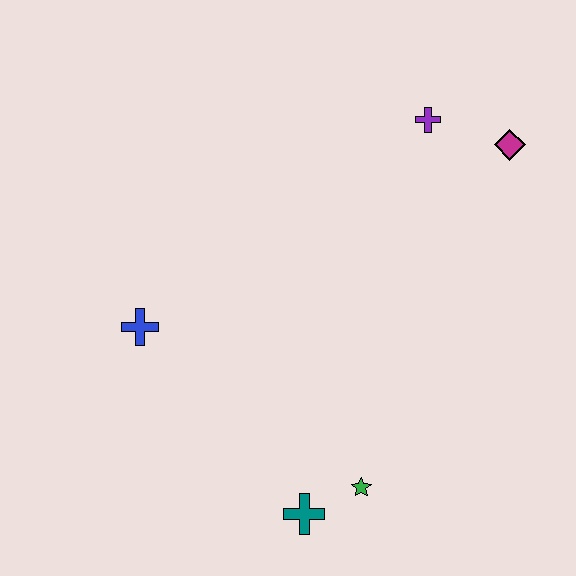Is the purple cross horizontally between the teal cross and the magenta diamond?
Yes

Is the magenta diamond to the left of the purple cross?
No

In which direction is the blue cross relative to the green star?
The blue cross is to the left of the green star.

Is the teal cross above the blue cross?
No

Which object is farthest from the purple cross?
The teal cross is farthest from the purple cross.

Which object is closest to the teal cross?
The green star is closest to the teal cross.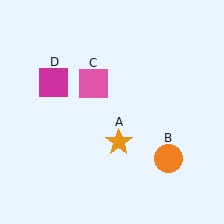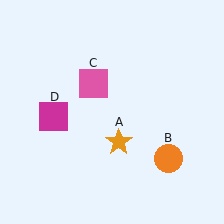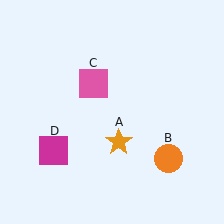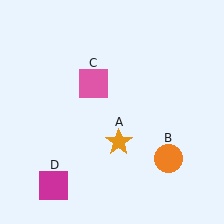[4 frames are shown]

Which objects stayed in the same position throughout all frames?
Orange star (object A) and orange circle (object B) and pink square (object C) remained stationary.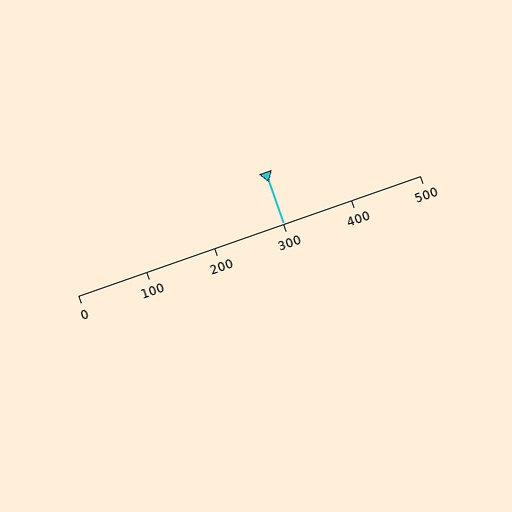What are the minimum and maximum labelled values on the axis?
The axis runs from 0 to 500.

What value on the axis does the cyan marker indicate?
The marker indicates approximately 300.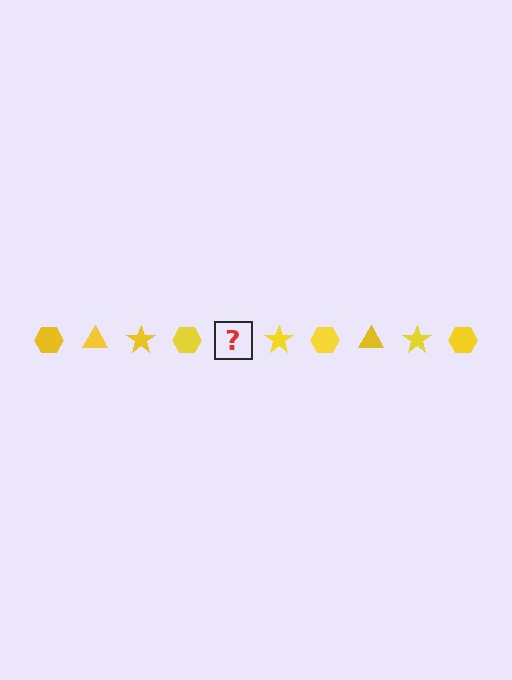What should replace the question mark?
The question mark should be replaced with a yellow triangle.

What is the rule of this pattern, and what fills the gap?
The rule is that the pattern cycles through hexagon, triangle, star shapes in yellow. The gap should be filled with a yellow triangle.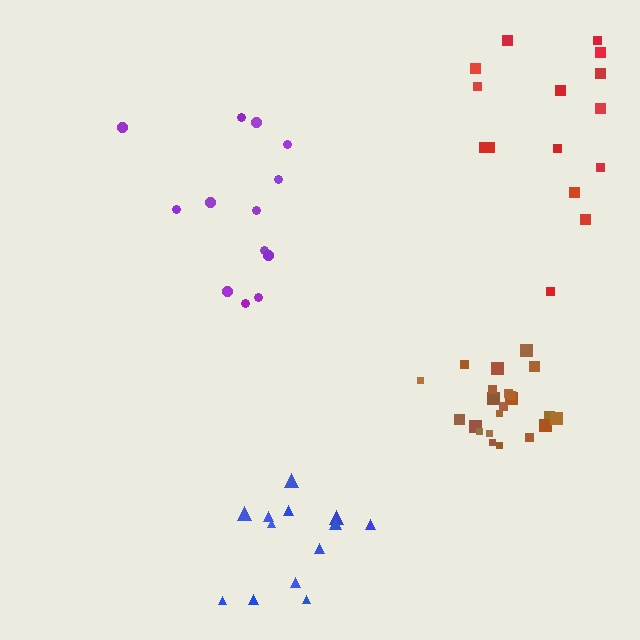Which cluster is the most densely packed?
Brown.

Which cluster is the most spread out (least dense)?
Purple.